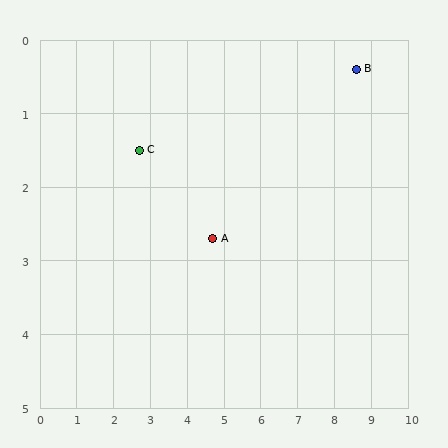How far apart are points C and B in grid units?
Points C and B are about 6.0 grid units apart.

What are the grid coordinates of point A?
Point A is at approximately (4.7, 2.7).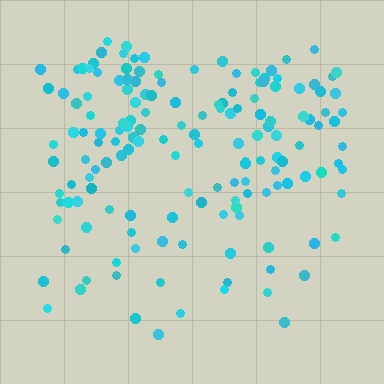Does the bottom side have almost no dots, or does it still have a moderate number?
Still a moderate number, just noticeably fewer than the top.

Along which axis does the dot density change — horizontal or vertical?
Vertical.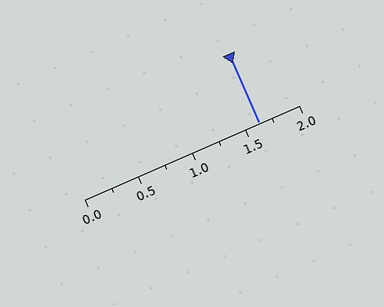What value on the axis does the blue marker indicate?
The marker indicates approximately 1.62.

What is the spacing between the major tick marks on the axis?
The major ticks are spaced 0.5 apart.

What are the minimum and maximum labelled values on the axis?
The axis runs from 0.0 to 2.0.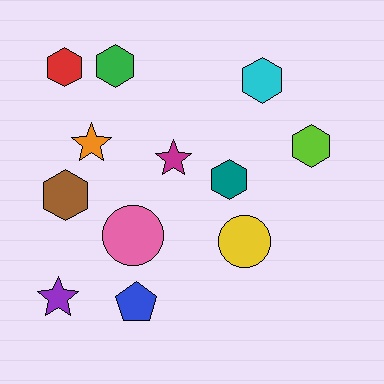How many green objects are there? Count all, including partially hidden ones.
There is 1 green object.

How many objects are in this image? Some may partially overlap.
There are 12 objects.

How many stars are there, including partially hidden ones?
There are 3 stars.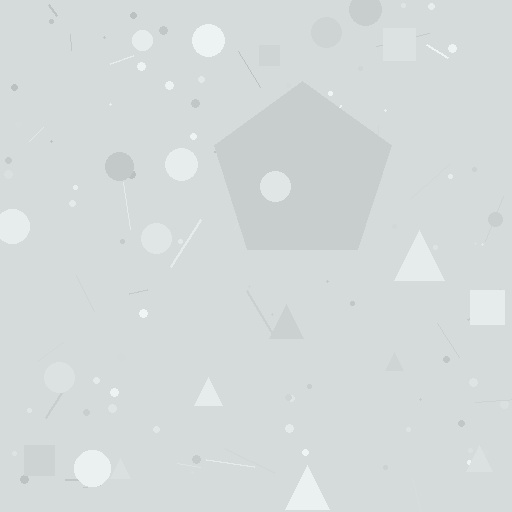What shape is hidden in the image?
A pentagon is hidden in the image.